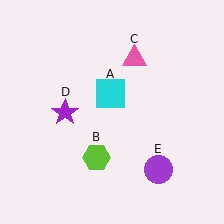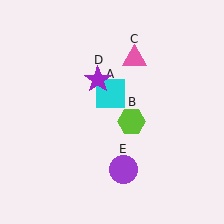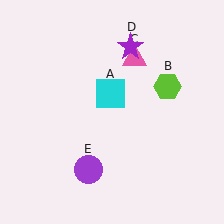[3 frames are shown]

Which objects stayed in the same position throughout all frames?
Cyan square (object A) and pink triangle (object C) remained stationary.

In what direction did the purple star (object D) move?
The purple star (object D) moved up and to the right.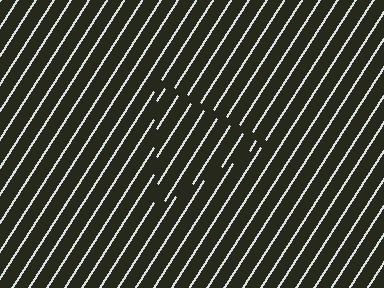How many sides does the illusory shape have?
3 sides — the line-ends trace a triangle.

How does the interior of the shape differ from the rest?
The interior of the shape contains the same grating, shifted by half a period — the contour is defined by the phase discontinuity where line-ends from the inner and outer gratings abut.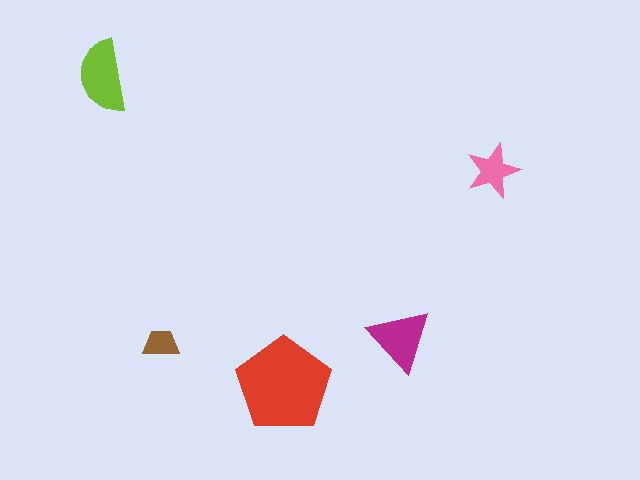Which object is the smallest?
The brown trapezoid.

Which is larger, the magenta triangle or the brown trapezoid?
The magenta triangle.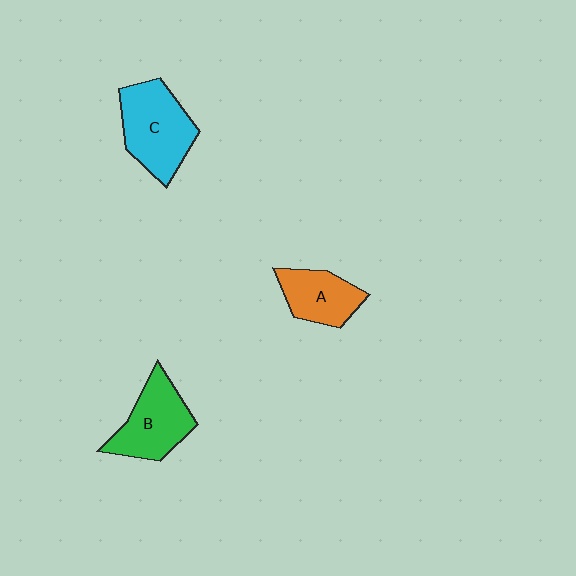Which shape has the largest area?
Shape C (cyan).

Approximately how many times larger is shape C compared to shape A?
Approximately 1.5 times.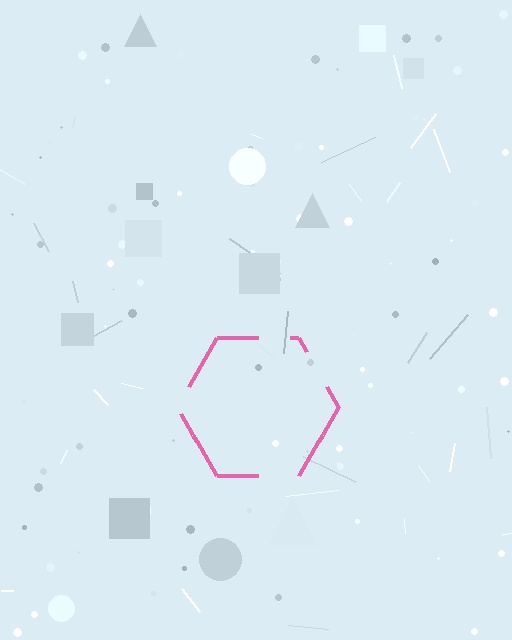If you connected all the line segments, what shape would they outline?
They would outline a hexagon.